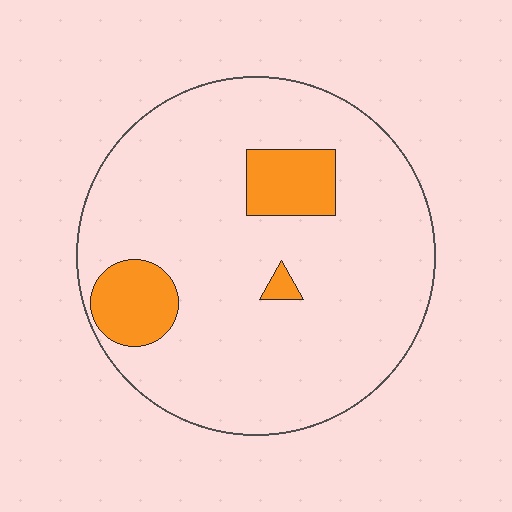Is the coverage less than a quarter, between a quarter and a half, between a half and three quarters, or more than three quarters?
Less than a quarter.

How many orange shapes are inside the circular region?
3.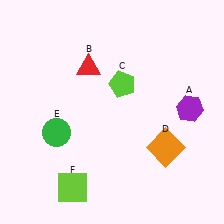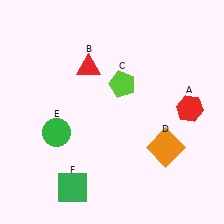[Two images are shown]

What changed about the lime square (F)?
In Image 1, F is lime. In Image 2, it changed to green.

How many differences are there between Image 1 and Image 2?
There are 2 differences between the two images.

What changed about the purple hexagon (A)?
In Image 1, A is purple. In Image 2, it changed to red.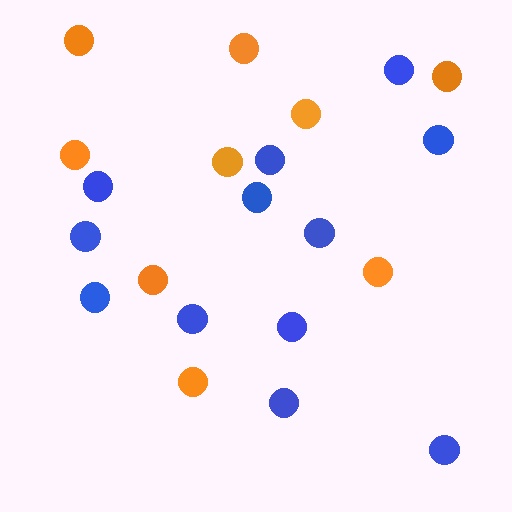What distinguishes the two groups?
There are 2 groups: one group of orange circles (9) and one group of blue circles (12).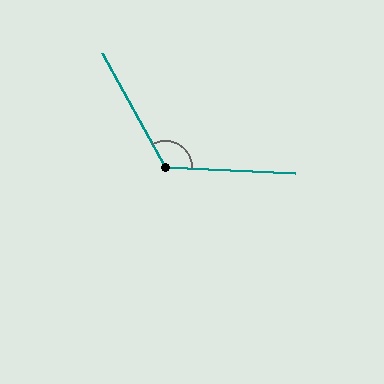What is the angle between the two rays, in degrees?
Approximately 121 degrees.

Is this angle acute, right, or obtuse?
It is obtuse.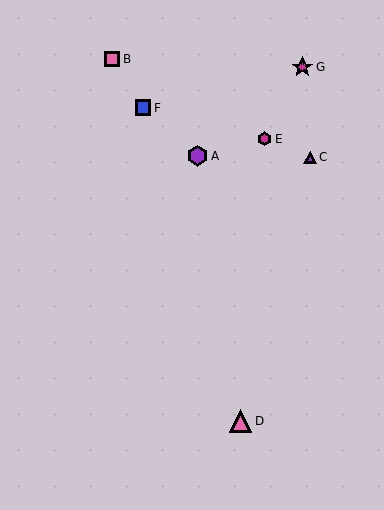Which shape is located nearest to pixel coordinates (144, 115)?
The blue square (labeled F) at (143, 108) is nearest to that location.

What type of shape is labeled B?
Shape B is a pink square.